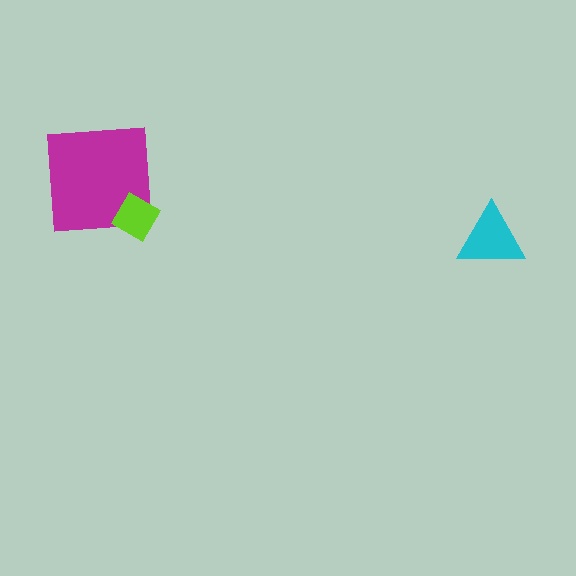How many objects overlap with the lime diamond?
1 object overlaps with the lime diamond.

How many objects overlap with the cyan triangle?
0 objects overlap with the cyan triangle.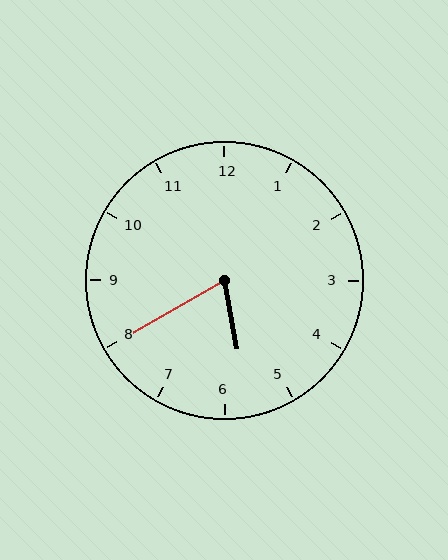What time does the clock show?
5:40.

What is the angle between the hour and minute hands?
Approximately 70 degrees.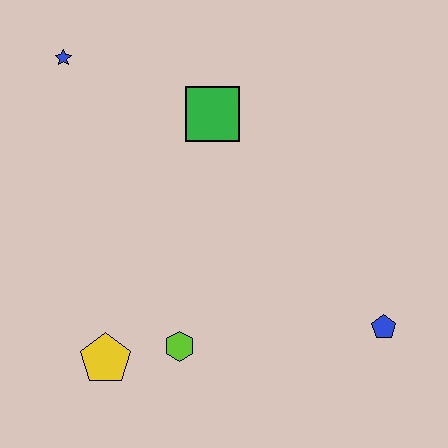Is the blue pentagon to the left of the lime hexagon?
No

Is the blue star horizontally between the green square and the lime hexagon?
No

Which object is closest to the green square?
The blue star is closest to the green square.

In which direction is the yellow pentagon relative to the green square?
The yellow pentagon is below the green square.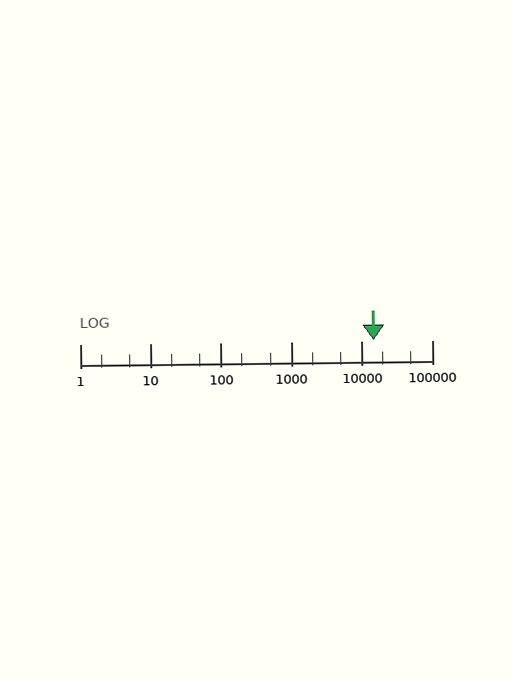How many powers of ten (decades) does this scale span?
The scale spans 5 decades, from 1 to 100000.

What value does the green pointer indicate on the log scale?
The pointer indicates approximately 15000.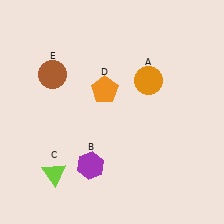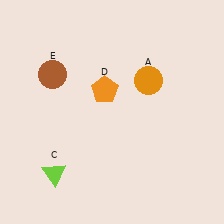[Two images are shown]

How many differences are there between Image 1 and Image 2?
There is 1 difference between the two images.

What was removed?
The purple hexagon (B) was removed in Image 2.